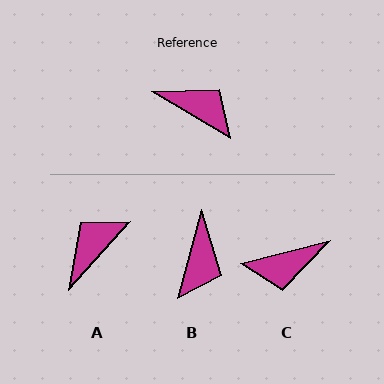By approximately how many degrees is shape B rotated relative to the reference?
Approximately 74 degrees clockwise.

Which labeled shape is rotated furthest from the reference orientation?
C, about 135 degrees away.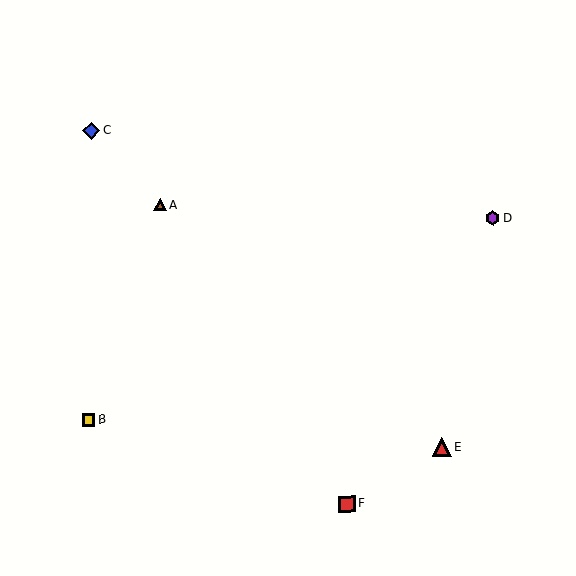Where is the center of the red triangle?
The center of the red triangle is at (442, 447).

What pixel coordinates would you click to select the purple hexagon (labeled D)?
Click at (493, 218) to select the purple hexagon D.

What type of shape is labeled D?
Shape D is a purple hexagon.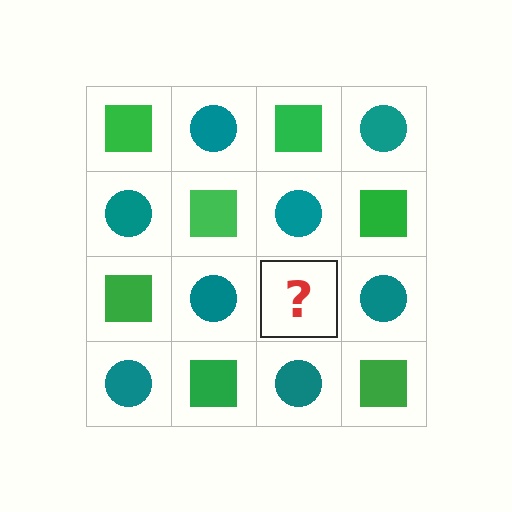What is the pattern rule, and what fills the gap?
The rule is that it alternates green square and teal circle in a checkerboard pattern. The gap should be filled with a green square.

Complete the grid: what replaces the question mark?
The question mark should be replaced with a green square.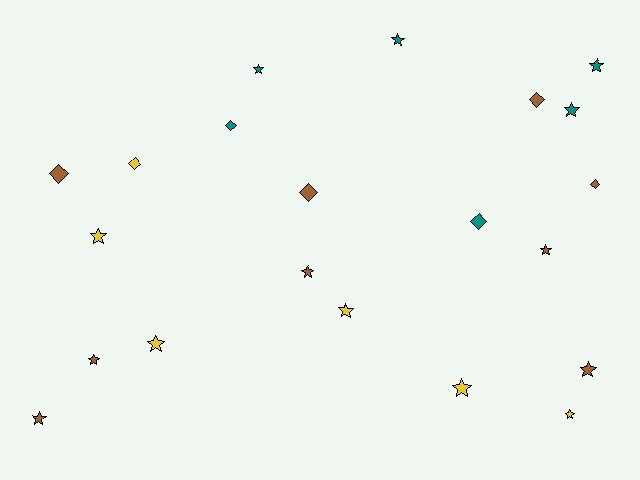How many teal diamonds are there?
There are 2 teal diamonds.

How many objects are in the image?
There are 21 objects.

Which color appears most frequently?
Brown, with 9 objects.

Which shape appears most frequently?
Star, with 14 objects.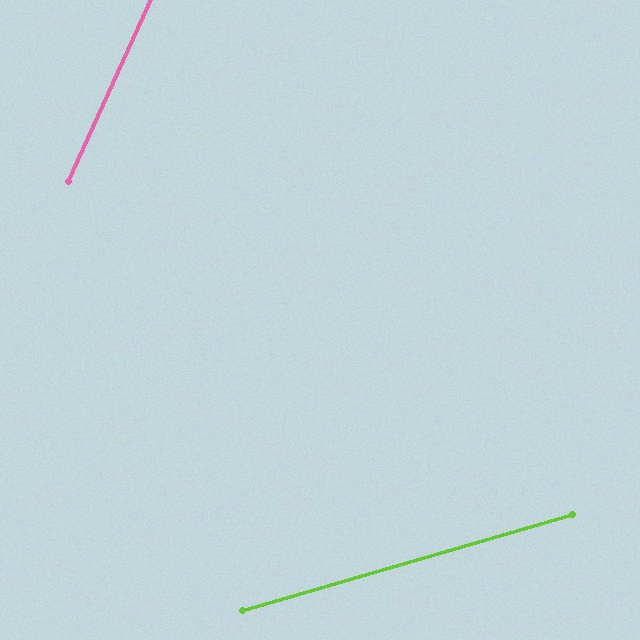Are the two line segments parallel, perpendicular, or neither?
Neither parallel nor perpendicular — they differ by about 49°.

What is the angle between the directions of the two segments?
Approximately 49 degrees.